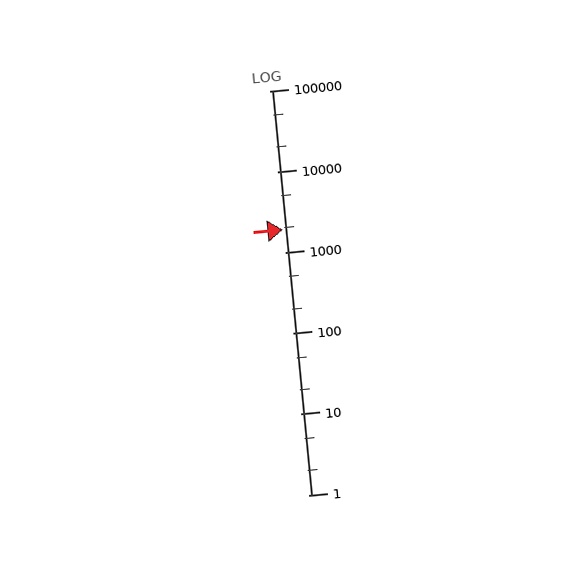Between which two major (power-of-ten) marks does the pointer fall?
The pointer is between 1000 and 10000.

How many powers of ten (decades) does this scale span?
The scale spans 5 decades, from 1 to 100000.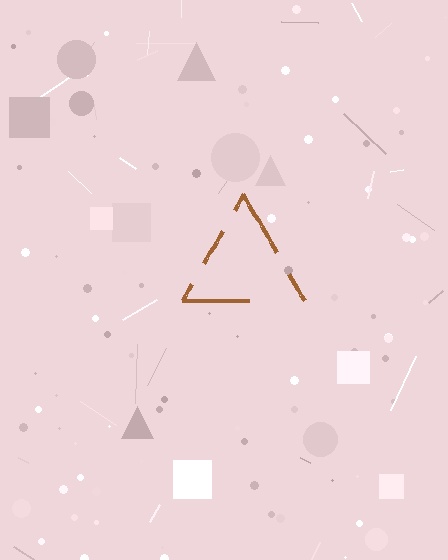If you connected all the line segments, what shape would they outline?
They would outline a triangle.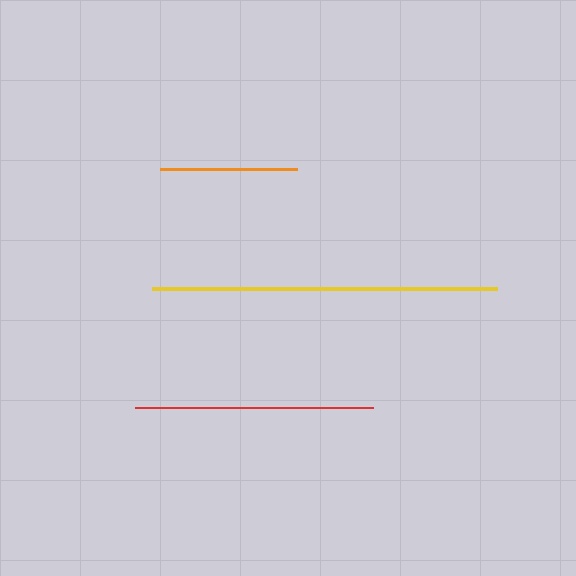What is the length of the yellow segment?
The yellow segment is approximately 345 pixels long.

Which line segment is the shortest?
The orange line is the shortest at approximately 137 pixels.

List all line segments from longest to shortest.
From longest to shortest: yellow, red, orange.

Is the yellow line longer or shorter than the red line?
The yellow line is longer than the red line.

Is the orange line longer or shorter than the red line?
The red line is longer than the orange line.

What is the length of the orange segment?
The orange segment is approximately 137 pixels long.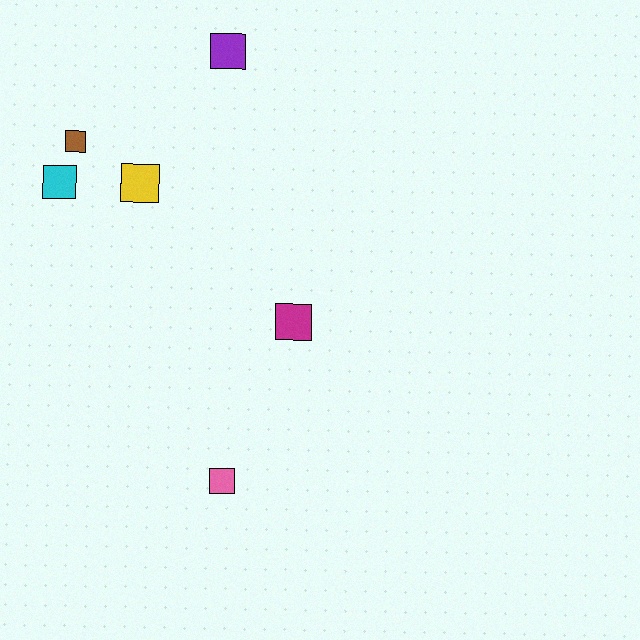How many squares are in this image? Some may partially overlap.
There are 6 squares.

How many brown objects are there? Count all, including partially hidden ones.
There is 1 brown object.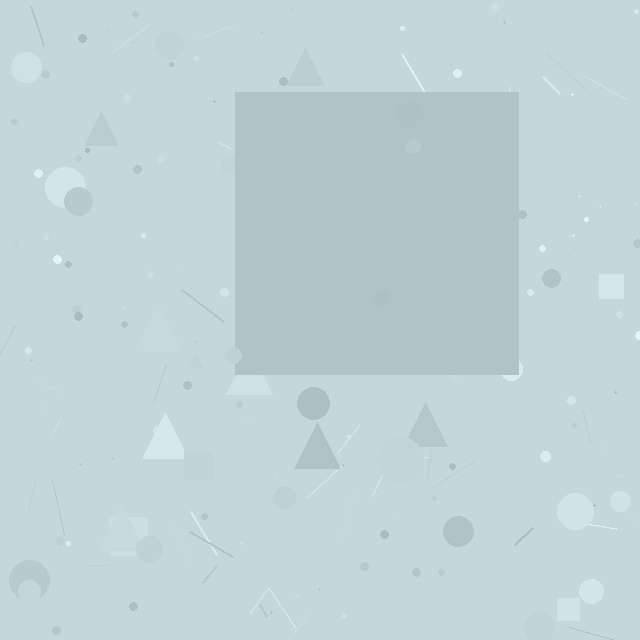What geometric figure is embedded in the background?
A square is embedded in the background.